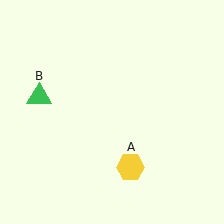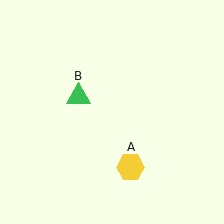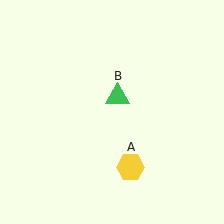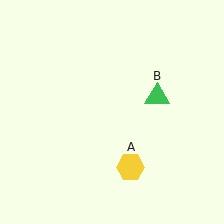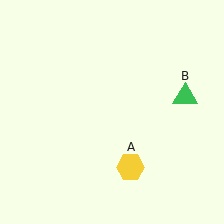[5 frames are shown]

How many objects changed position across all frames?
1 object changed position: green triangle (object B).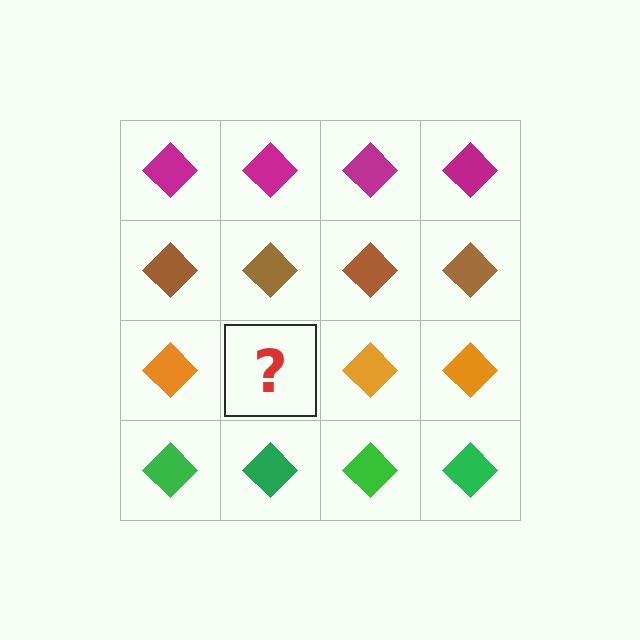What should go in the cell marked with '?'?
The missing cell should contain an orange diamond.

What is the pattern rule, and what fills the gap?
The rule is that each row has a consistent color. The gap should be filled with an orange diamond.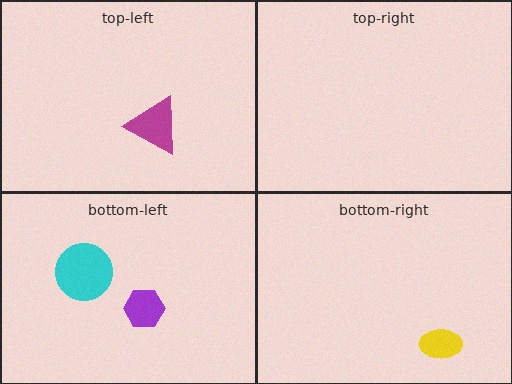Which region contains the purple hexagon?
The bottom-left region.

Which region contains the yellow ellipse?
The bottom-right region.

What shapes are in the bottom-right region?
The yellow ellipse.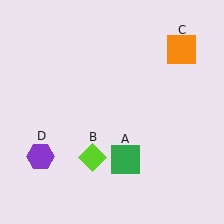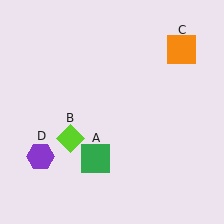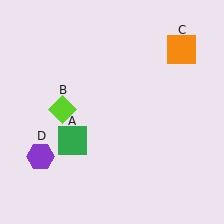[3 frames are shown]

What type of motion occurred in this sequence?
The green square (object A), lime diamond (object B) rotated clockwise around the center of the scene.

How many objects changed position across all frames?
2 objects changed position: green square (object A), lime diamond (object B).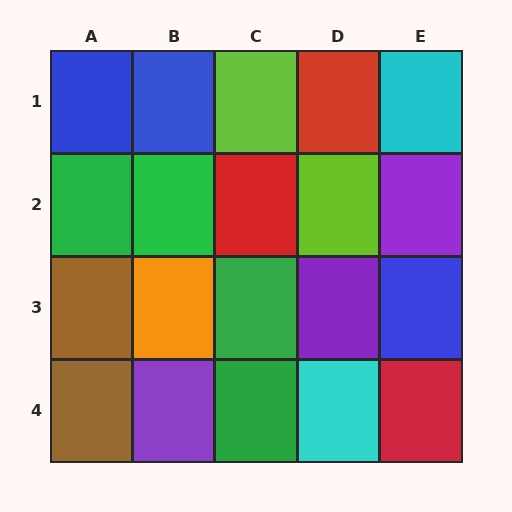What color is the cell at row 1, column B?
Blue.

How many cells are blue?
3 cells are blue.